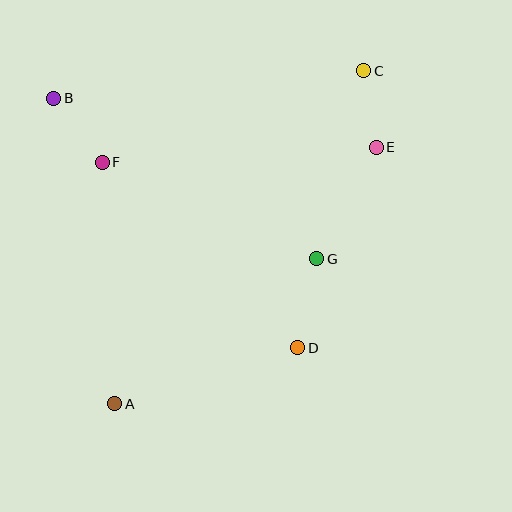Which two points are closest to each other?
Points C and E are closest to each other.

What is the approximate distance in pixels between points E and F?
The distance between E and F is approximately 274 pixels.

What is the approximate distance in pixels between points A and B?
The distance between A and B is approximately 312 pixels.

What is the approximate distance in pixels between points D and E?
The distance between D and E is approximately 215 pixels.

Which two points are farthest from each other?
Points A and C are farthest from each other.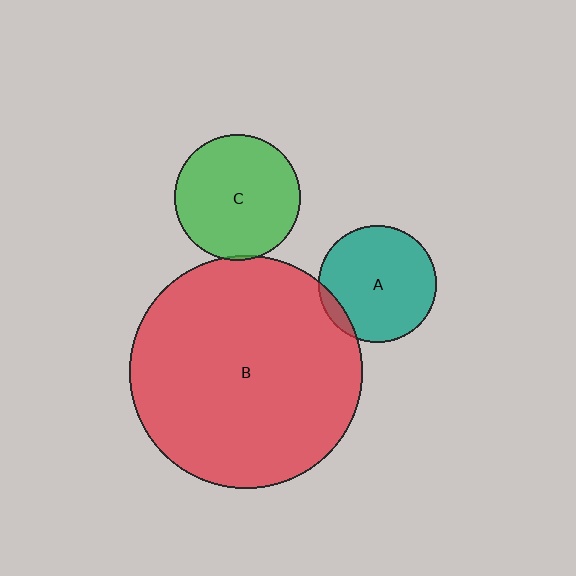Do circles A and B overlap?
Yes.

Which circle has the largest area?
Circle B (red).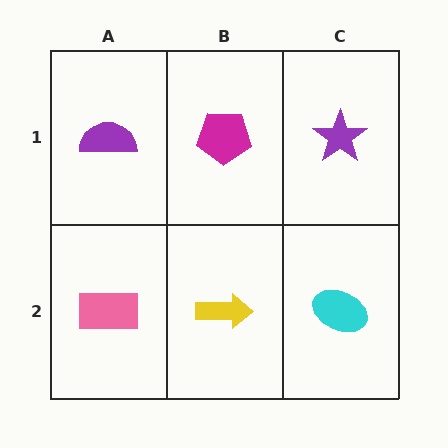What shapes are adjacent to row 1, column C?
A cyan ellipse (row 2, column C), a magenta pentagon (row 1, column B).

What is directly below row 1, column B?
A yellow arrow.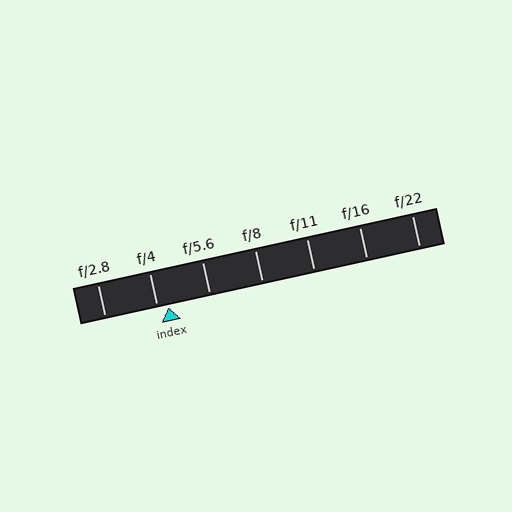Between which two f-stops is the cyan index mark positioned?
The index mark is between f/4 and f/5.6.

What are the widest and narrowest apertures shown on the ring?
The widest aperture shown is f/2.8 and the narrowest is f/22.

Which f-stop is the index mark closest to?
The index mark is closest to f/4.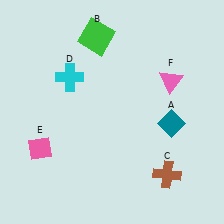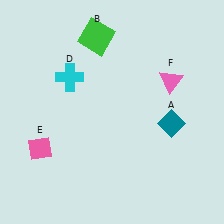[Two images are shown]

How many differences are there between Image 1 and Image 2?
There is 1 difference between the two images.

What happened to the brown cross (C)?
The brown cross (C) was removed in Image 2. It was in the bottom-right area of Image 1.